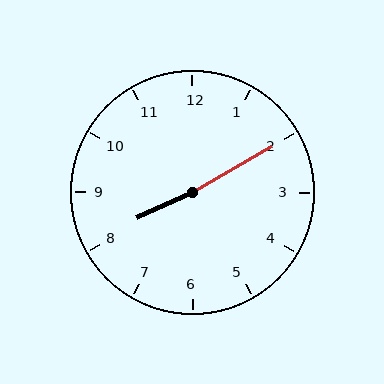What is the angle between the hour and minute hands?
Approximately 175 degrees.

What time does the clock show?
8:10.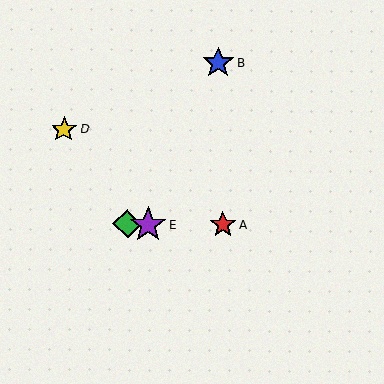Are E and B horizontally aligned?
No, E is at y≈224 and B is at y≈63.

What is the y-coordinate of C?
Object C is at y≈224.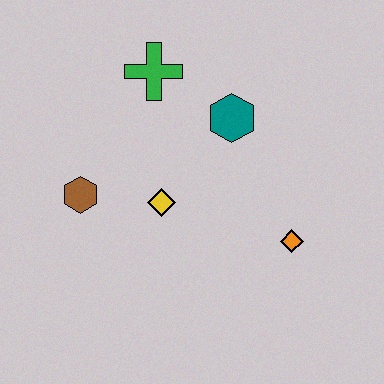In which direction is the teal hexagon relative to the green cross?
The teal hexagon is to the right of the green cross.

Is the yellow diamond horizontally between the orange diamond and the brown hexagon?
Yes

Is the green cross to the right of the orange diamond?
No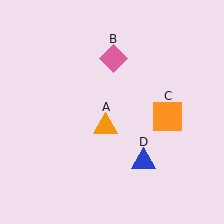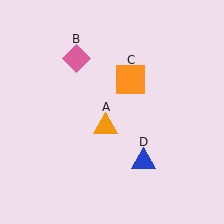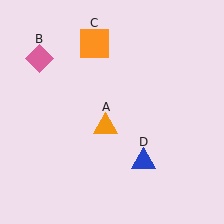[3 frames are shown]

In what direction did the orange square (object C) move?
The orange square (object C) moved up and to the left.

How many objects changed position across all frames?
2 objects changed position: pink diamond (object B), orange square (object C).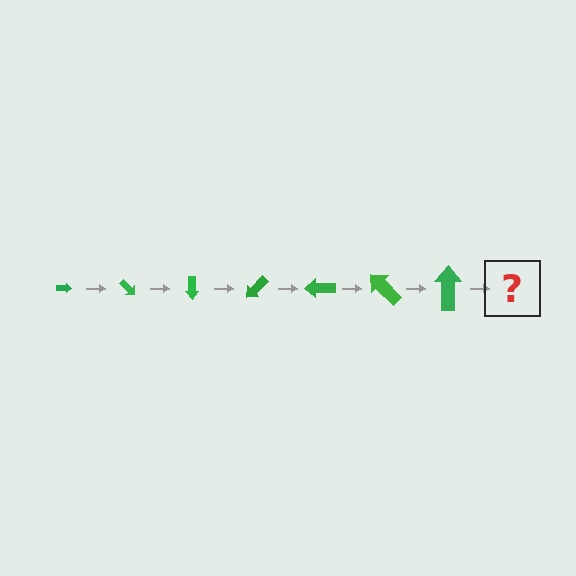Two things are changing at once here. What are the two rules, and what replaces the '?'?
The two rules are that the arrow grows larger each step and it rotates 45 degrees each step. The '?' should be an arrow, larger than the previous one and rotated 315 degrees from the start.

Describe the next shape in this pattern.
It should be an arrow, larger than the previous one and rotated 315 degrees from the start.